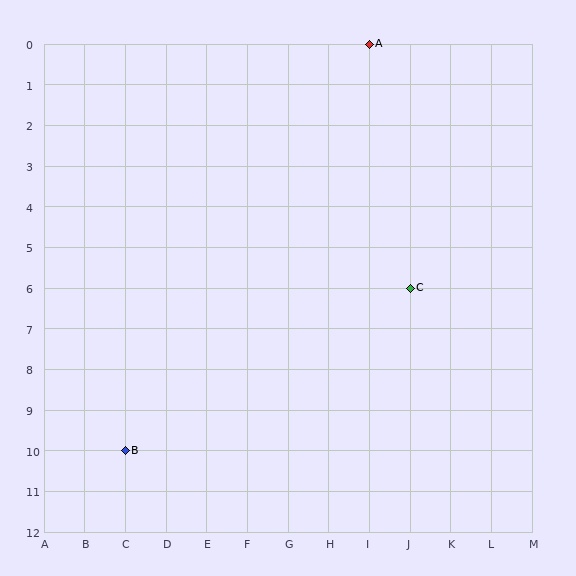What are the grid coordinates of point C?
Point C is at grid coordinates (J, 6).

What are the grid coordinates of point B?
Point B is at grid coordinates (C, 10).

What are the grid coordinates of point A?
Point A is at grid coordinates (I, 0).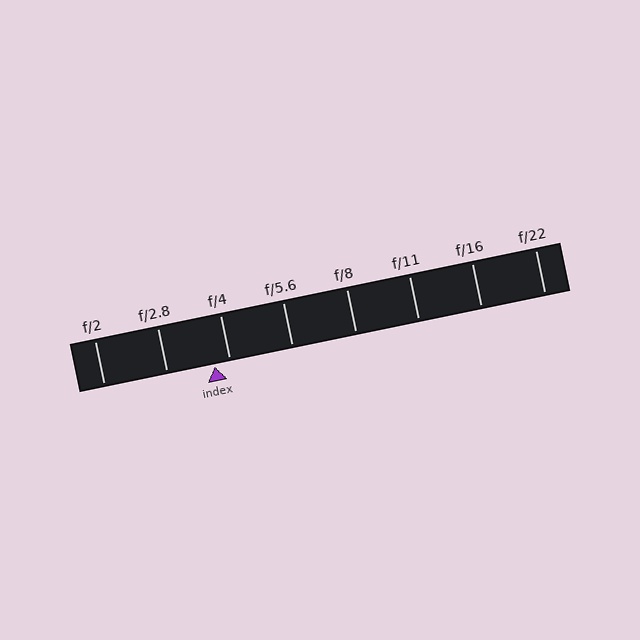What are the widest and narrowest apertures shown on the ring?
The widest aperture shown is f/2 and the narrowest is f/22.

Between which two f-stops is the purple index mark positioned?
The index mark is between f/2.8 and f/4.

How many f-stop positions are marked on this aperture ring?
There are 8 f-stop positions marked.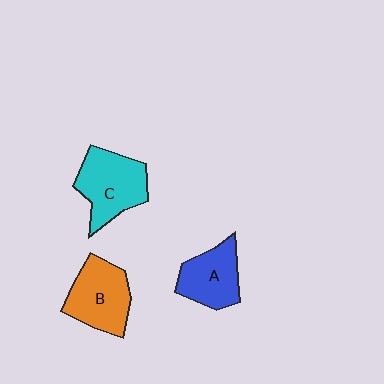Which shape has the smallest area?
Shape A (blue).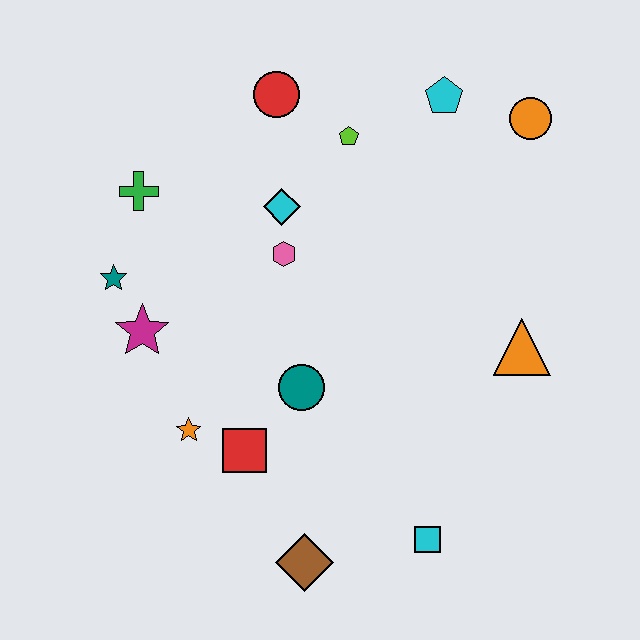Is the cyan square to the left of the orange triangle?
Yes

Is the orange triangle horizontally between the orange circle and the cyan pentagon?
Yes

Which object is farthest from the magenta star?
The orange circle is farthest from the magenta star.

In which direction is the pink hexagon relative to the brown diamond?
The pink hexagon is above the brown diamond.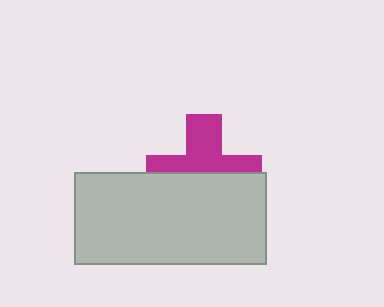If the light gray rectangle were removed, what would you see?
You would see the complete magenta cross.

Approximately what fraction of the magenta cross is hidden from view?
Roughly 51% of the magenta cross is hidden behind the light gray rectangle.